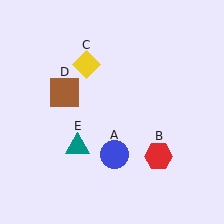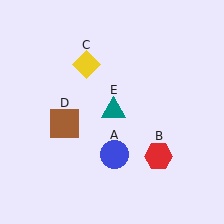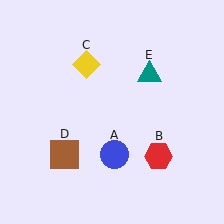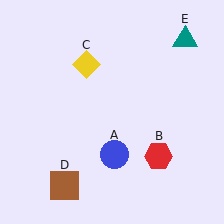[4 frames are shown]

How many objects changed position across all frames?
2 objects changed position: brown square (object D), teal triangle (object E).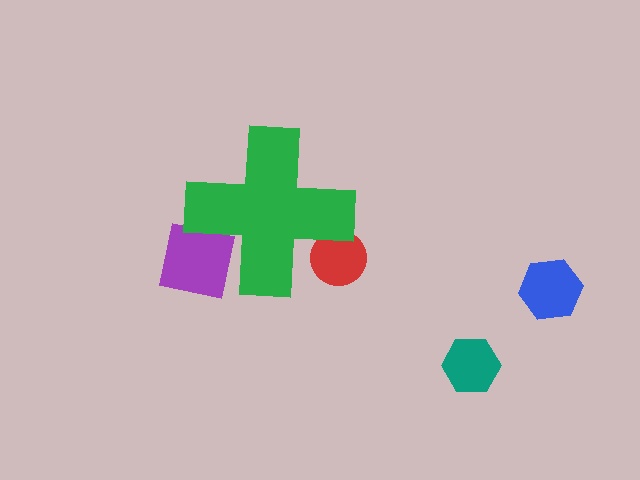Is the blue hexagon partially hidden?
No, the blue hexagon is fully visible.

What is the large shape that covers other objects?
A green cross.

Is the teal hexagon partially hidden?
No, the teal hexagon is fully visible.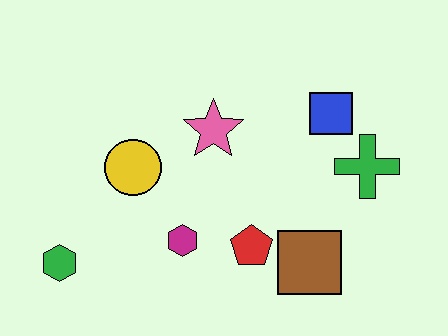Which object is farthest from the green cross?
The green hexagon is farthest from the green cross.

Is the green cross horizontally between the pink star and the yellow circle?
No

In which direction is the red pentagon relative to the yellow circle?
The red pentagon is to the right of the yellow circle.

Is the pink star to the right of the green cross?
No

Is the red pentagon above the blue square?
No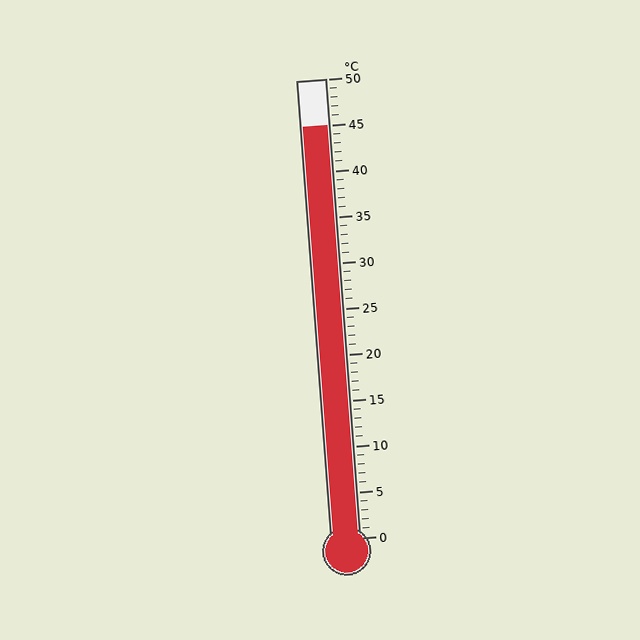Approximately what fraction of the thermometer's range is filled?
The thermometer is filled to approximately 90% of its range.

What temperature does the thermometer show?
The thermometer shows approximately 45°C.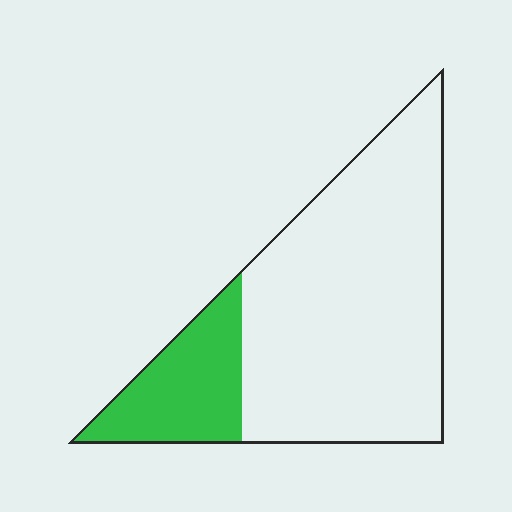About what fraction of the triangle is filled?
About one fifth (1/5).